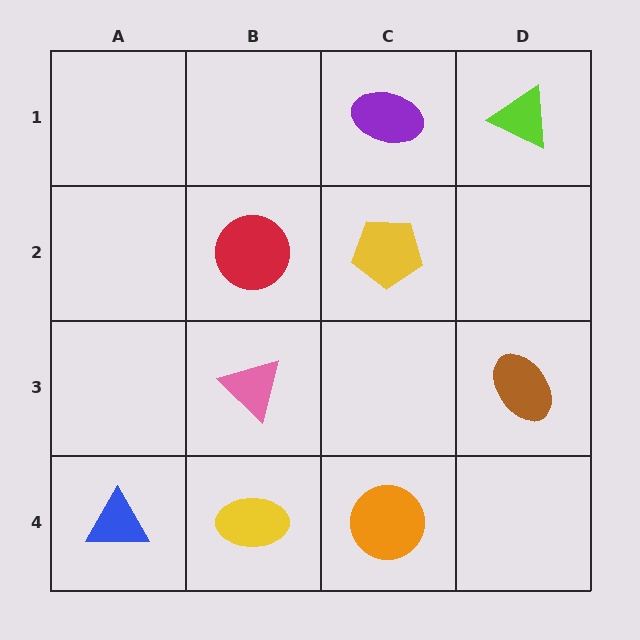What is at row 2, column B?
A red circle.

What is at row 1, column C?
A purple ellipse.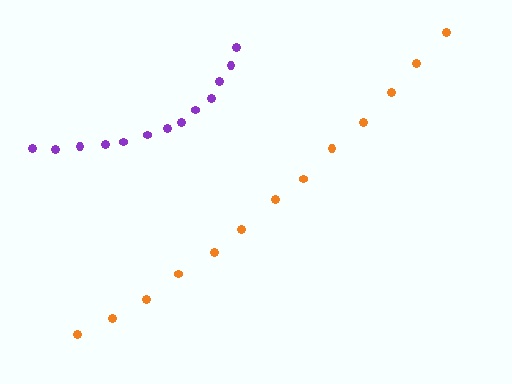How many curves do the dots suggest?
There are 2 distinct paths.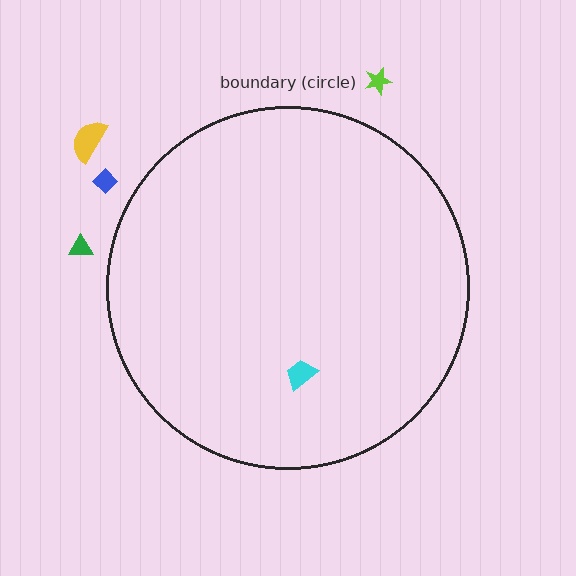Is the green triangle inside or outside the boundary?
Outside.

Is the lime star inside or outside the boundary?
Outside.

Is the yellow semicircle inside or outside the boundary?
Outside.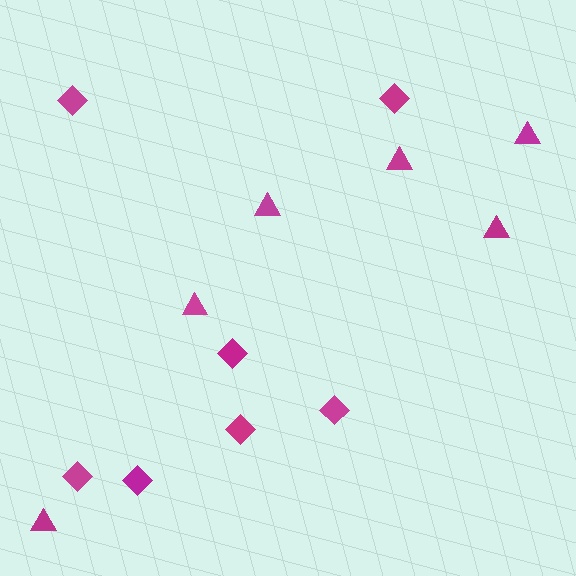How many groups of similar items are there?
There are 2 groups: one group of triangles (6) and one group of diamonds (7).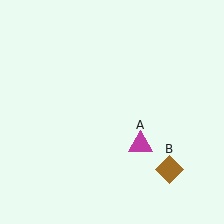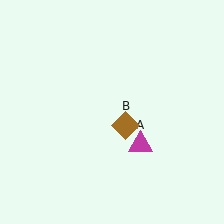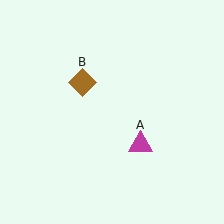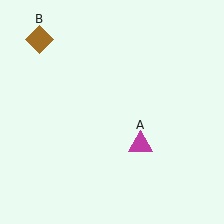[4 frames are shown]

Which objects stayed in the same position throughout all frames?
Magenta triangle (object A) remained stationary.